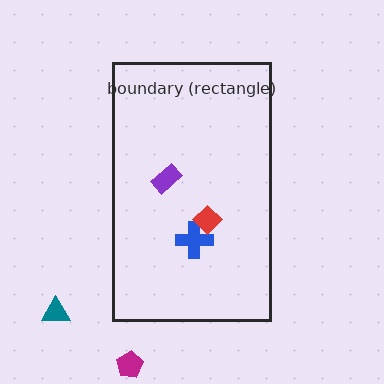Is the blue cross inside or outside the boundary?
Inside.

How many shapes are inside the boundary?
3 inside, 2 outside.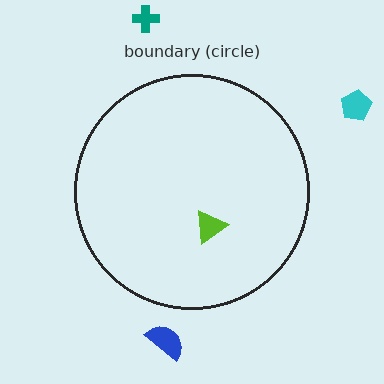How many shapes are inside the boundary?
1 inside, 3 outside.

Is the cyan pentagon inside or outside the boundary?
Outside.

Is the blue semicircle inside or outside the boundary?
Outside.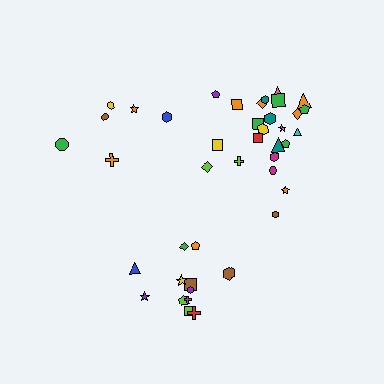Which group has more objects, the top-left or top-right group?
The top-right group.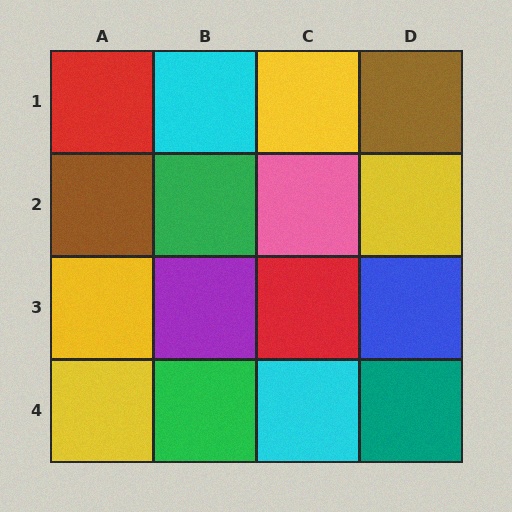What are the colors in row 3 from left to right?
Yellow, purple, red, blue.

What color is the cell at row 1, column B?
Cyan.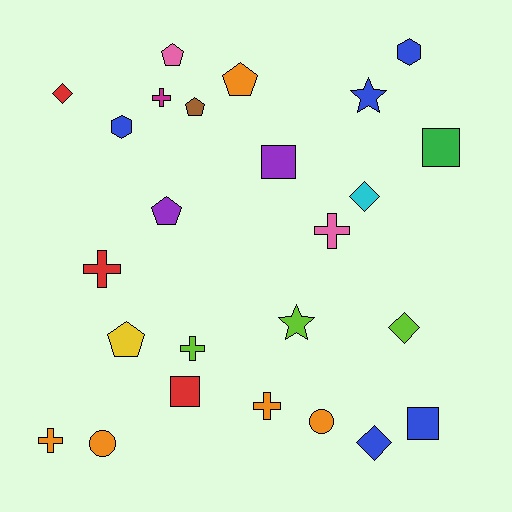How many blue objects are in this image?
There are 5 blue objects.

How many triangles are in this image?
There are no triangles.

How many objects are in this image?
There are 25 objects.